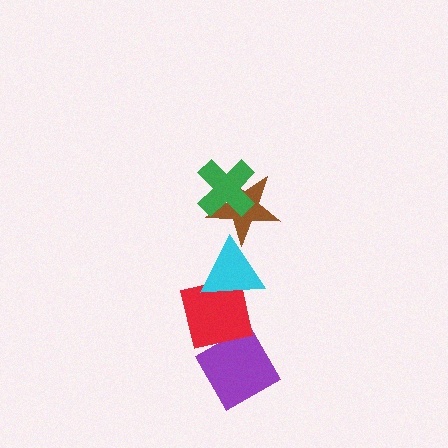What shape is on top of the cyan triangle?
The brown star is on top of the cyan triangle.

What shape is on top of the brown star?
The green cross is on top of the brown star.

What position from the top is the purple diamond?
The purple diamond is 5th from the top.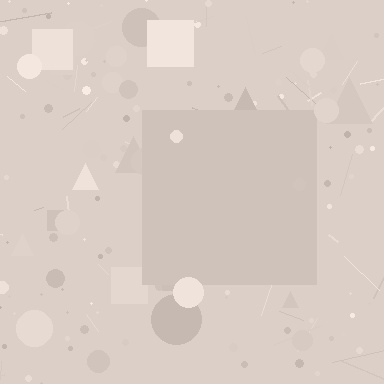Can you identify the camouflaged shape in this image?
The camouflaged shape is a square.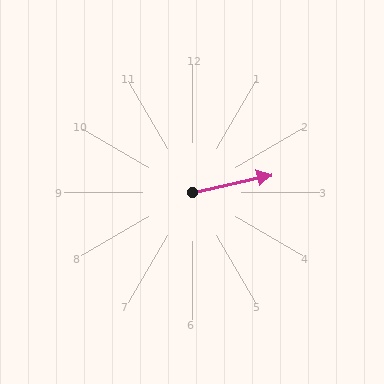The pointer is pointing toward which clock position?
Roughly 3 o'clock.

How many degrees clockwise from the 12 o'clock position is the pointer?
Approximately 77 degrees.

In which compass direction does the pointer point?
East.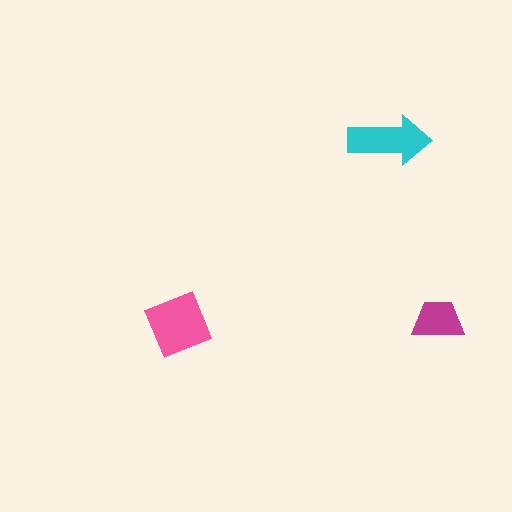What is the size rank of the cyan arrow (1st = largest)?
2nd.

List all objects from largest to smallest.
The pink square, the cyan arrow, the magenta trapezoid.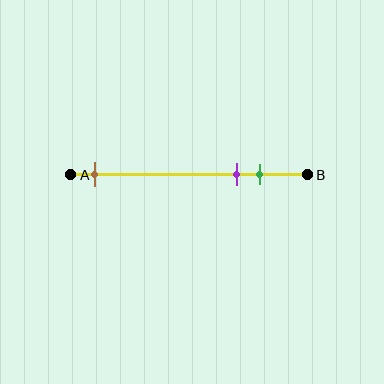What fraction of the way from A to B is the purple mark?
The purple mark is approximately 70% (0.7) of the way from A to B.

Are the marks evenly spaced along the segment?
No, the marks are not evenly spaced.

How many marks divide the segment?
There are 3 marks dividing the segment.